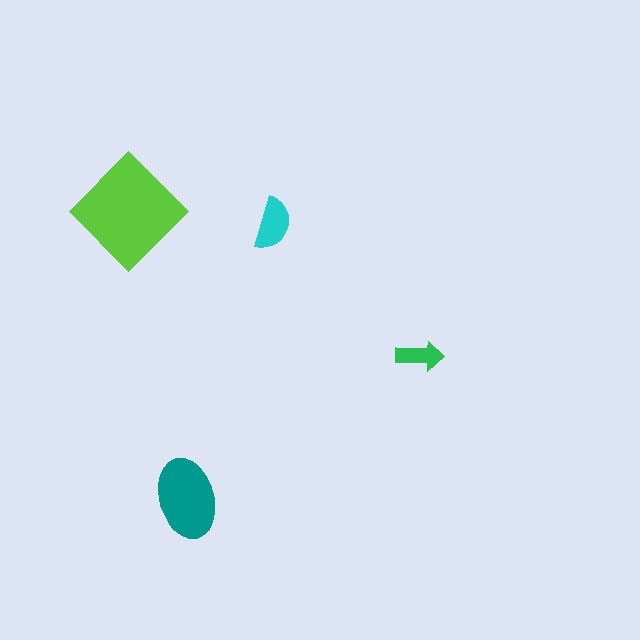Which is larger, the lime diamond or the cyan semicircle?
The lime diamond.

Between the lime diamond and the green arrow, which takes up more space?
The lime diamond.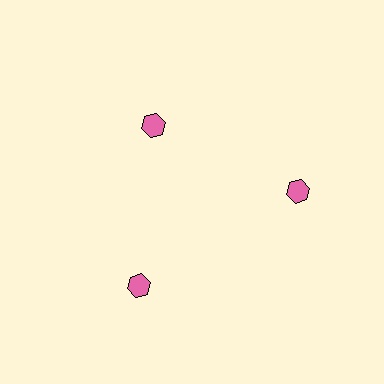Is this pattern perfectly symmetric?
No. The 3 pink hexagons are arranged in a ring, but one element near the 11 o'clock position is pulled inward toward the center, breaking the 3-fold rotational symmetry.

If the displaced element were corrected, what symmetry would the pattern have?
It would have 3-fold rotational symmetry — the pattern would map onto itself every 120 degrees.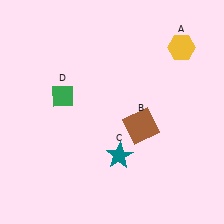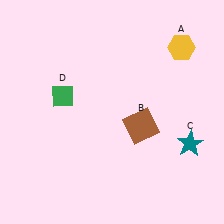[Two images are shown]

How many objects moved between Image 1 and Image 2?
1 object moved between the two images.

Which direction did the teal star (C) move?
The teal star (C) moved right.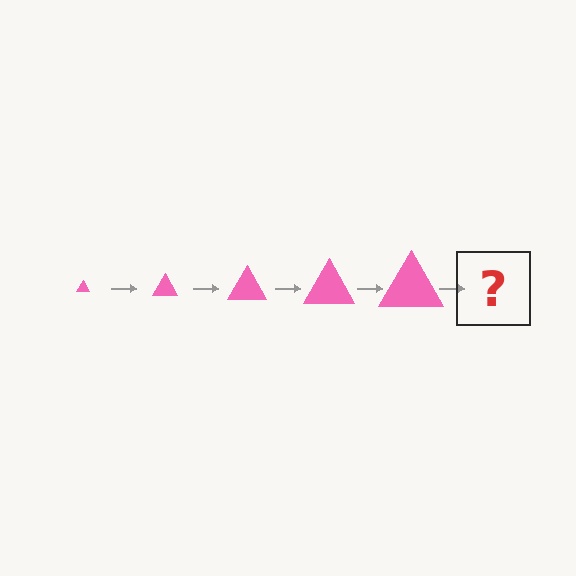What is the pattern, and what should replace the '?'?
The pattern is that the triangle gets progressively larger each step. The '?' should be a pink triangle, larger than the previous one.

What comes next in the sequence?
The next element should be a pink triangle, larger than the previous one.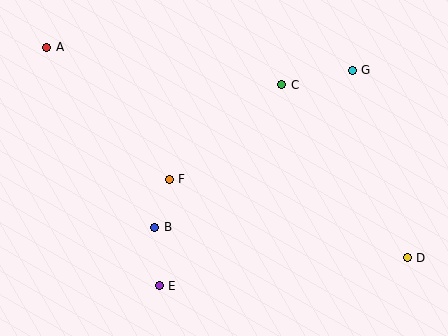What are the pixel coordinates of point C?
Point C is at (282, 85).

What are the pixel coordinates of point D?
Point D is at (407, 258).